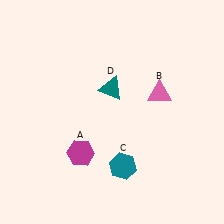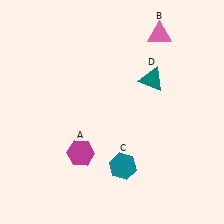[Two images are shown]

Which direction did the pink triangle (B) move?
The pink triangle (B) moved up.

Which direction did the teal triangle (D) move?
The teal triangle (D) moved right.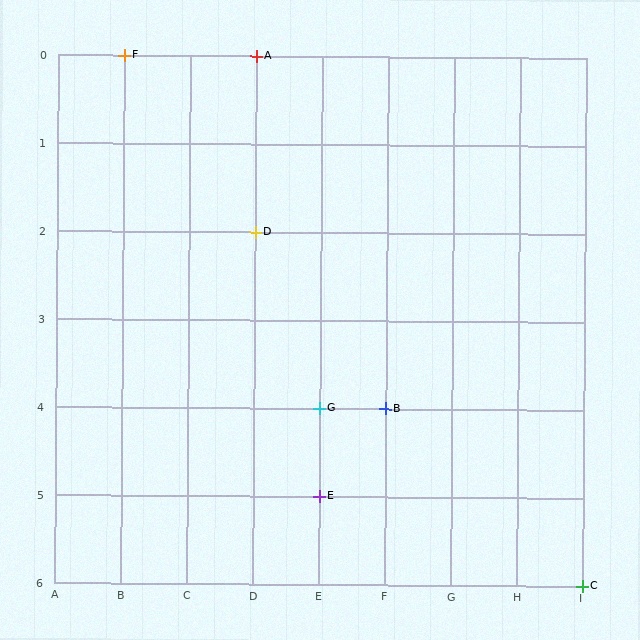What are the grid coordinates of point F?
Point F is at grid coordinates (B, 0).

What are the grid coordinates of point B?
Point B is at grid coordinates (F, 4).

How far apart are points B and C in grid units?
Points B and C are 3 columns and 2 rows apart (about 3.6 grid units diagonally).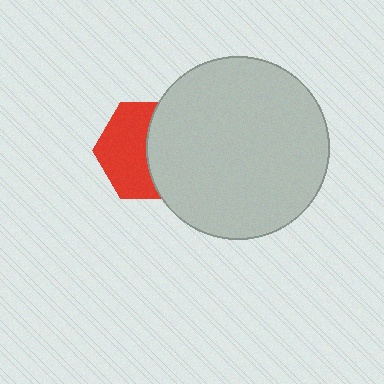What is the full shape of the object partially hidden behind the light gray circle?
The partially hidden object is a red hexagon.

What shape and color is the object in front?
The object in front is a light gray circle.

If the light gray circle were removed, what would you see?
You would see the complete red hexagon.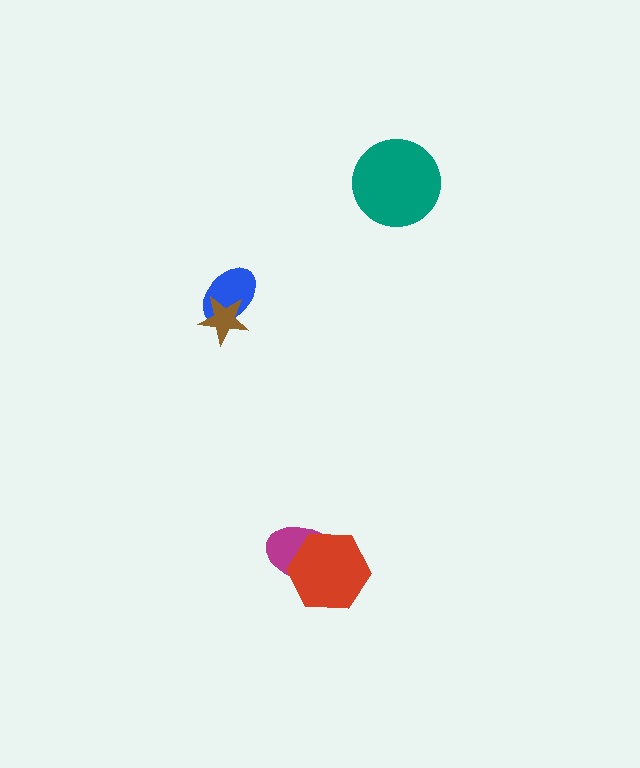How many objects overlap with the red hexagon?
1 object overlaps with the red hexagon.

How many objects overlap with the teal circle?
0 objects overlap with the teal circle.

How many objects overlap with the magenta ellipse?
1 object overlaps with the magenta ellipse.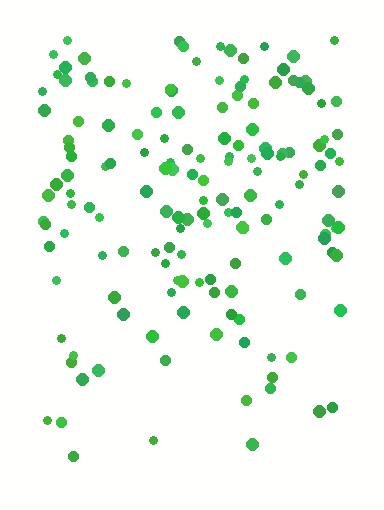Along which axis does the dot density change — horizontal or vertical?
Vertical.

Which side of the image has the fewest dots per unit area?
The bottom.